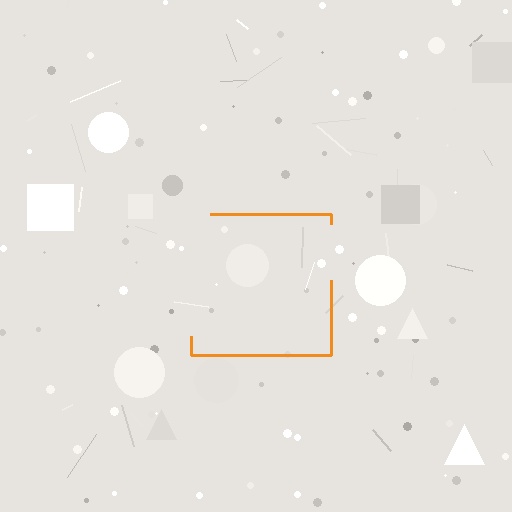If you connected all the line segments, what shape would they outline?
They would outline a square.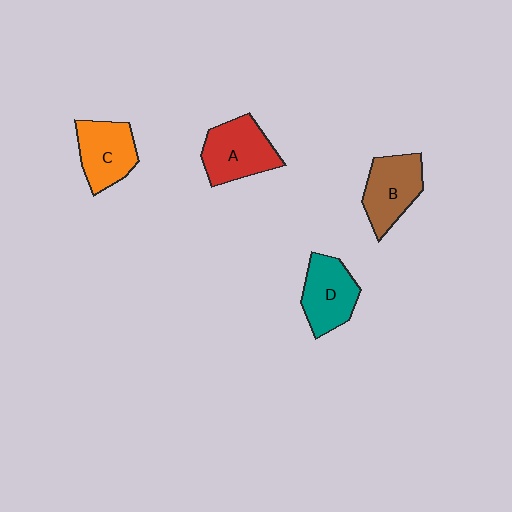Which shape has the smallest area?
Shape C (orange).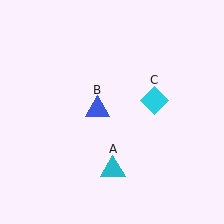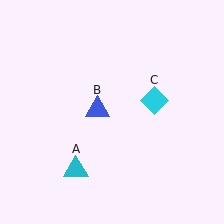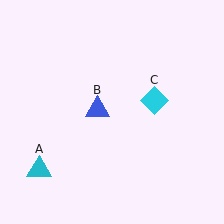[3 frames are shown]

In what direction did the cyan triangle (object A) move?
The cyan triangle (object A) moved left.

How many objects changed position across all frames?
1 object changed position: cyan triangle (object A).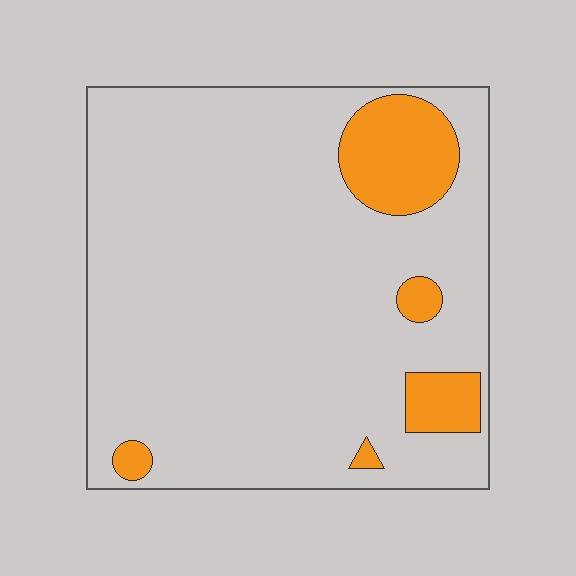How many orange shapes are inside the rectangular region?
5.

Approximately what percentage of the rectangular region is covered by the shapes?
Approximately 10%.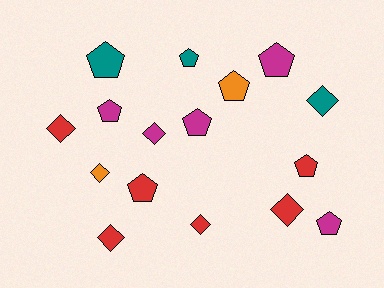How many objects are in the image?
There are 16 objects.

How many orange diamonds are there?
There is 1 orange diamond.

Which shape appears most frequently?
Pentagon, with 9 objects.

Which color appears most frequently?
Red, with 6 objects.